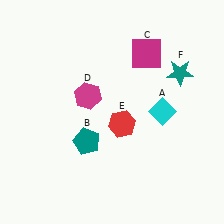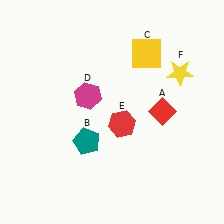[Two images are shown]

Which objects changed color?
A changed from cyan to red. C changed from magenta to yellow. F changed from teal to yellow.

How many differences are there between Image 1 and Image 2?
There are 3 differences between the two images.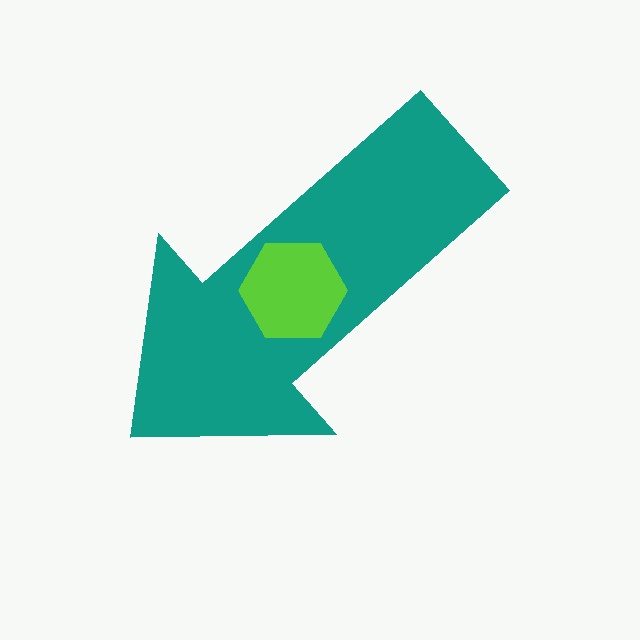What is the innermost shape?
The lime hexagon.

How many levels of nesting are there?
2.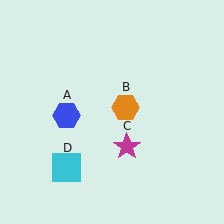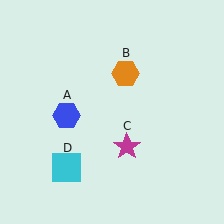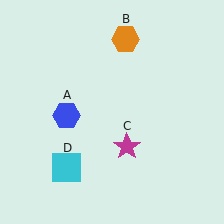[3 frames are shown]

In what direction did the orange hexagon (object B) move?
The orange hexagon (object B) moved up.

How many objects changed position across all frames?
1 object changed position: orange hexagon (object B).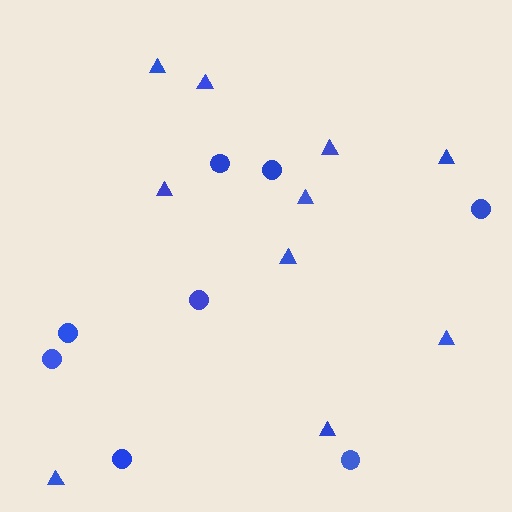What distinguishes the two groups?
There are 2 groups: one group of triangles (10) and one group of circles (8).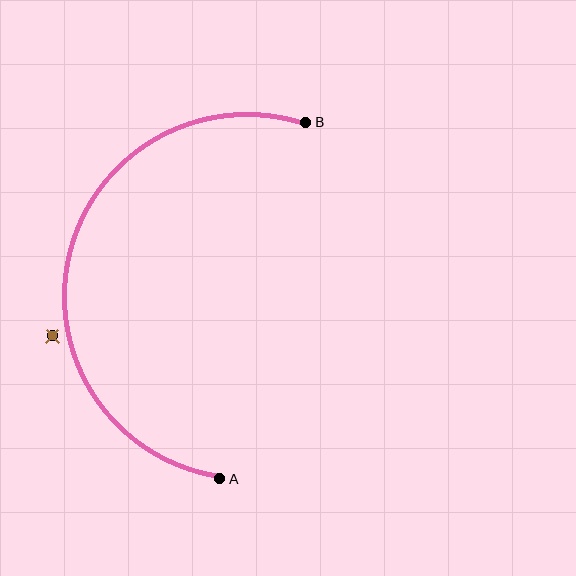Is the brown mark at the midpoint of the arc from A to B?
No — the brown mark does not lie on the arc at all. It sits slightly outside the curve.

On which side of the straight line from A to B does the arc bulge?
The arc bulges to the left of the straight line connecting A and B.